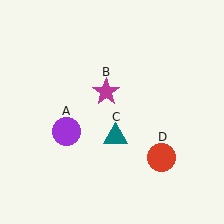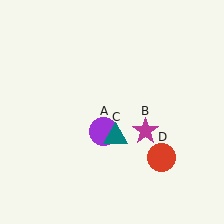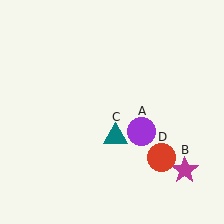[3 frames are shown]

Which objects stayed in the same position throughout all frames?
Teal triangle (object C) and red circle (object D) remained stationary.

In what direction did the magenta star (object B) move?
The magenta star (object B) moved down and to the right.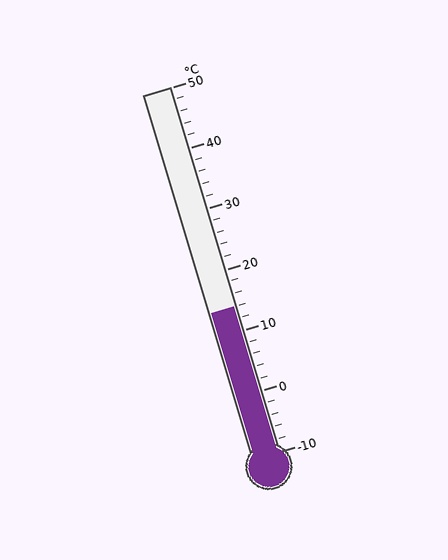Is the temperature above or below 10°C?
The temperature is above 10°C.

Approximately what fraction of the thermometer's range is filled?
The thermometer is filled to approximately 40% of its range.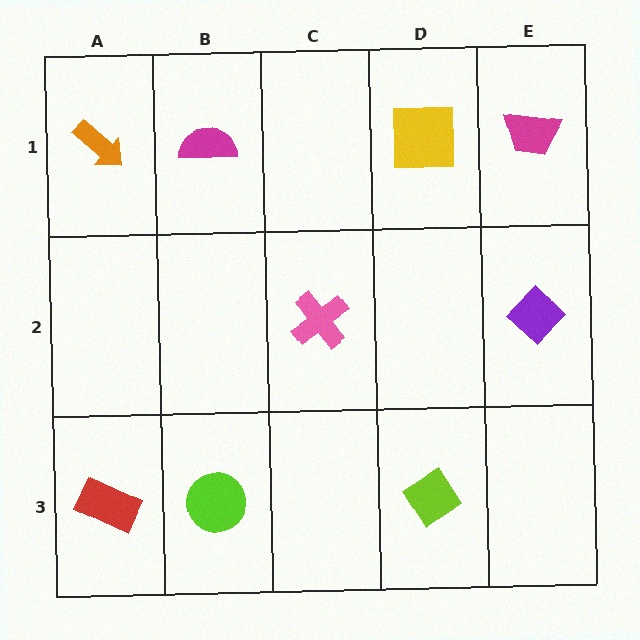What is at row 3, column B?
A lime circle.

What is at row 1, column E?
A magenta trapezoid.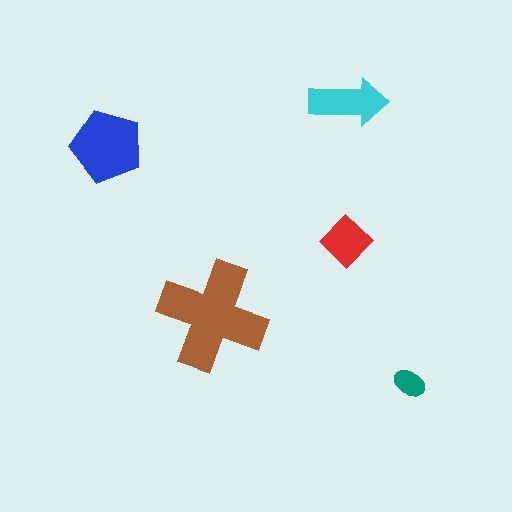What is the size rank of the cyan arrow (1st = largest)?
3rd.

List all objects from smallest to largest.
The teal ellipse, the red diamond, the cyan arrow, the blue pentagon, the brown cross.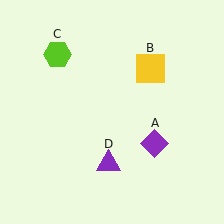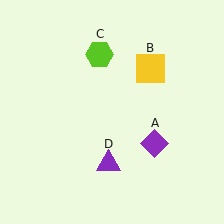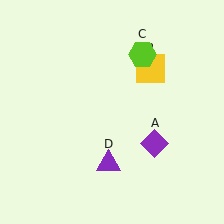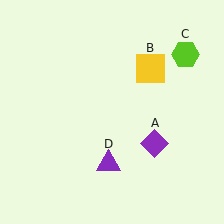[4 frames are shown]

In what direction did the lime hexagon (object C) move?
The lime hexagon (object C) moved right.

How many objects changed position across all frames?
1 object changed position: lime hexagon (object C).